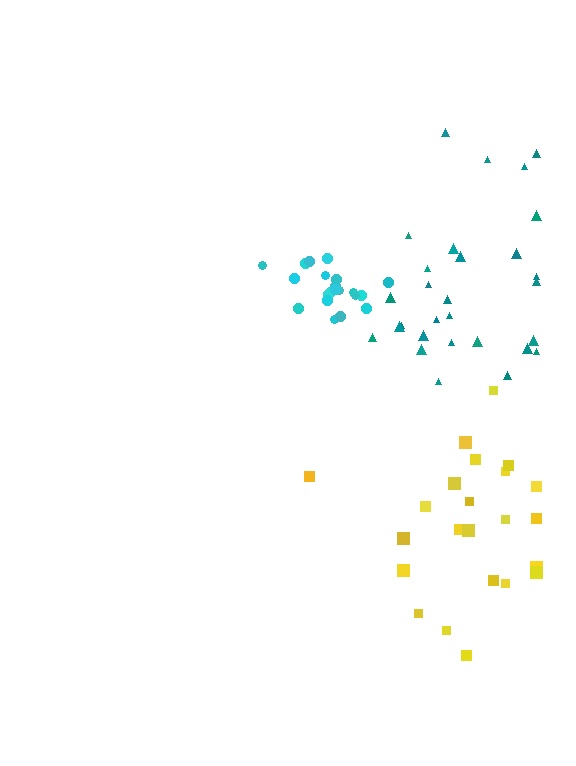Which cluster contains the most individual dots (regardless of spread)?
Teal (30).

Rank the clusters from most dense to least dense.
cyan, teal, yellow.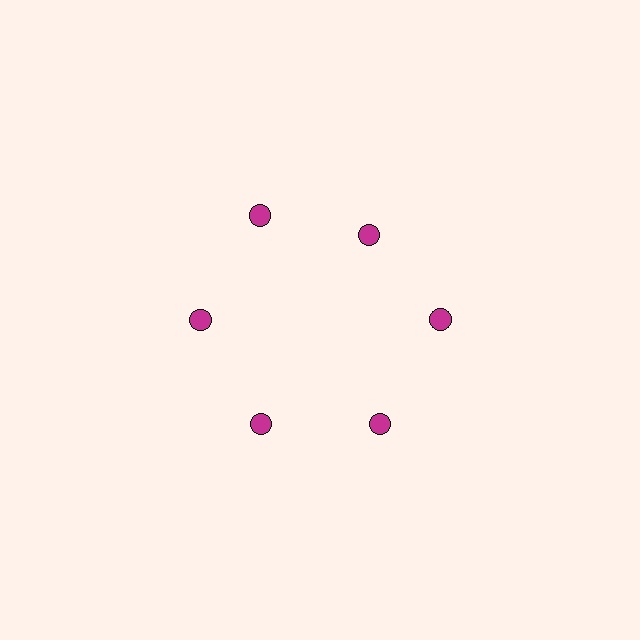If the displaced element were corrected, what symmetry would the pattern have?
It would have 6-fold rotational symmetry — the pattern would map onto itself every 60 degrees.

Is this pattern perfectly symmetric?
No. The 6 magenta circles are arranged in a ring, but one element near the 1 o'clock position is pulled inward toward the center, breaking the 6-fold rotational symmetry.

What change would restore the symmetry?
The symmetry would be restored by moving it outward, back onto the ring so that all 6 circles sit at equal angles and equal distance from the center.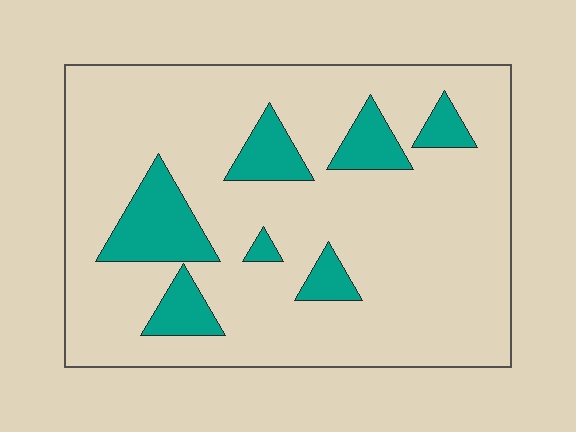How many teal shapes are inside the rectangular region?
7.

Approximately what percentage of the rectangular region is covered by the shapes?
Approximately 15%.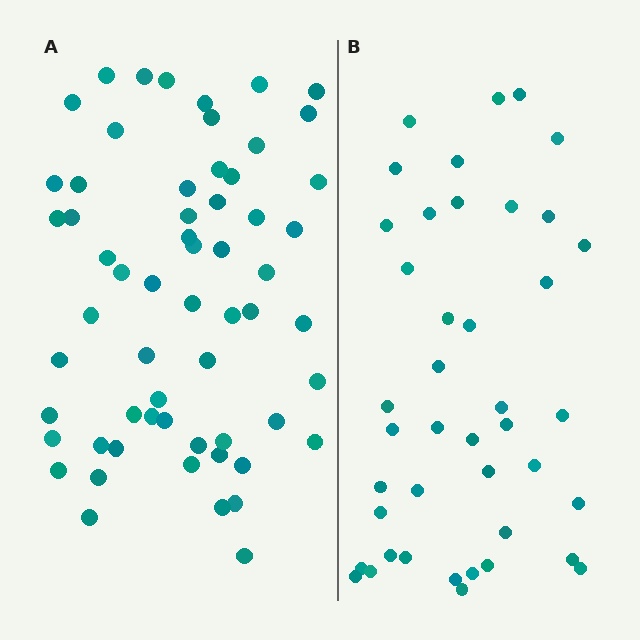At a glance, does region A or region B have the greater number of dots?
Region A (the left region) has more dots.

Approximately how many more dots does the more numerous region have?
Region A has approximately 20 more dots than region B.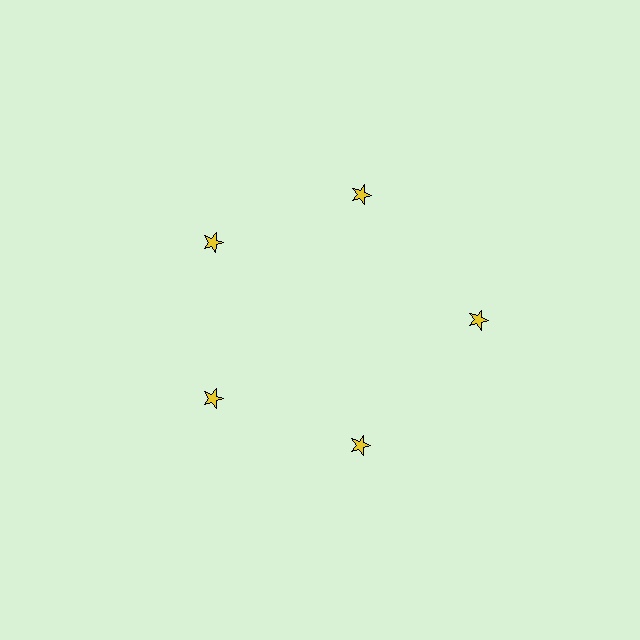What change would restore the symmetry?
The symmetry would be restored by moving it inward, back onto the ring so that all 5 stars sit at equal angles and equal distance from the center.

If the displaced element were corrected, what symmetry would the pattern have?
It would have 5-fold rotational symmetry — the pattern would map onto itself every 72 degrees.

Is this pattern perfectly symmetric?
No. The 5 yellow stars are arranged in a ring, but one element near the 3 o'clock position is pushed outward from the center, breaking the 5-fold rotational symmetry.